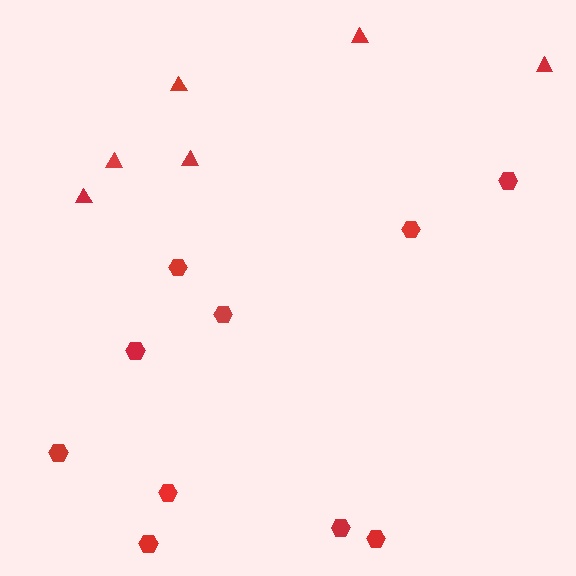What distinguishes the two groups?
There are 2 groups: one group of hexagons (10) and one group of triangles (6).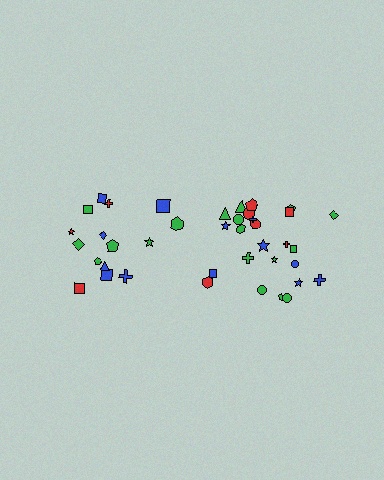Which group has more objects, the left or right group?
The right group.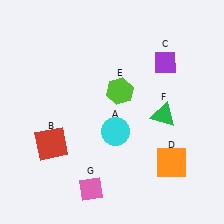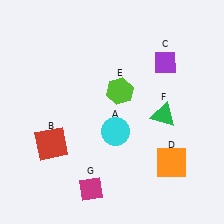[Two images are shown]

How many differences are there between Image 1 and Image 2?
There is 1 difference between the two images.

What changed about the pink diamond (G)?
In Image 1, G is pink. In Image 2, it changed to magenta.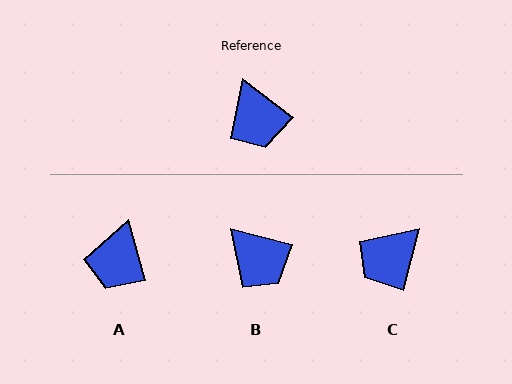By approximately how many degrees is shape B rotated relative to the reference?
Approximately 22 degrees counter-clockwise.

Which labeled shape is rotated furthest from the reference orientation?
C, about 66 degrees away.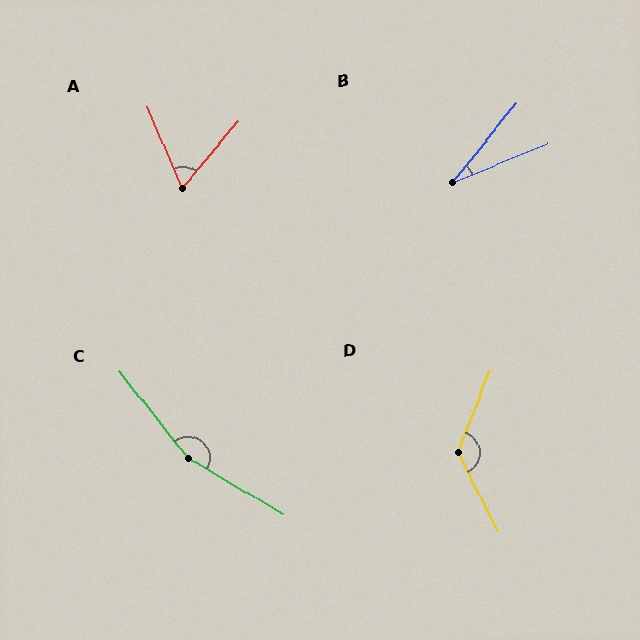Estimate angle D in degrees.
Approximately 131 degrees.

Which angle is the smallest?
B, at approximately 29 degrees.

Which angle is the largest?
C, at approximately 159 degrees.